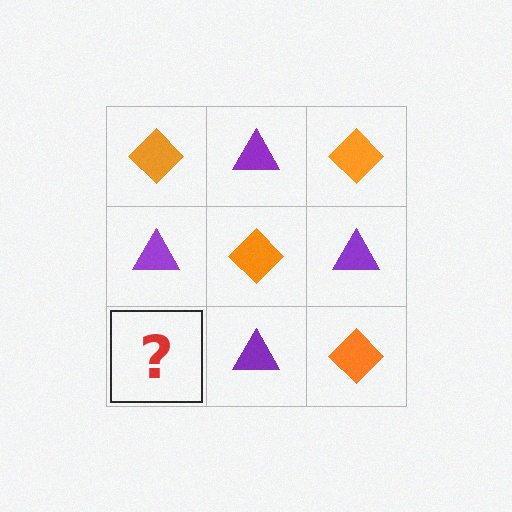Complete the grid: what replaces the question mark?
The question mark should be replaced with an orange diamond.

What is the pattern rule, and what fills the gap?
The rule is that it alternates orange diamond and purple triangle in a checkerboard pattern. The gap should be filled with an orange diamond.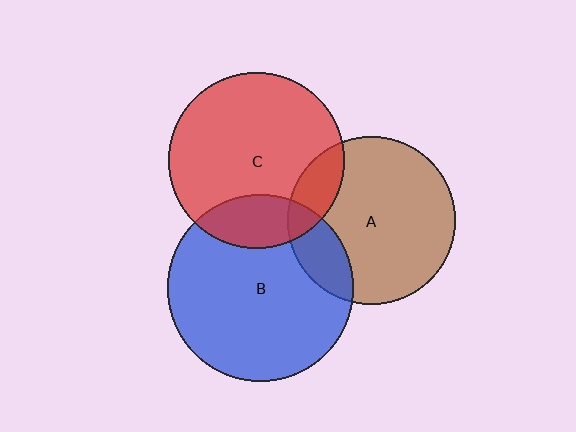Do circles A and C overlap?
Yes.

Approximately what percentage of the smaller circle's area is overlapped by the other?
Approximately 15%.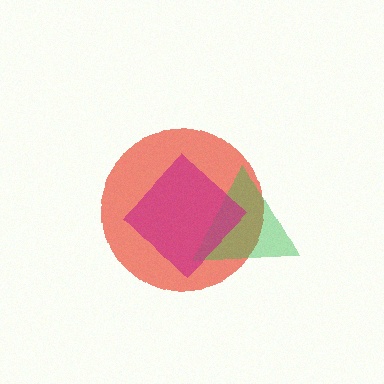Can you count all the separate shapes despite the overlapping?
Yes, there are 3 separate shapes.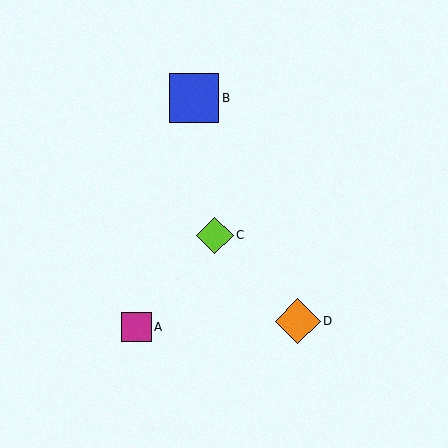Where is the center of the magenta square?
The center of the magenta square is at (136, 327).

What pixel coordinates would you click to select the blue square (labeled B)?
Click at (194, 98) to select the blue square B.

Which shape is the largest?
The blue square (labeled B) is the largest.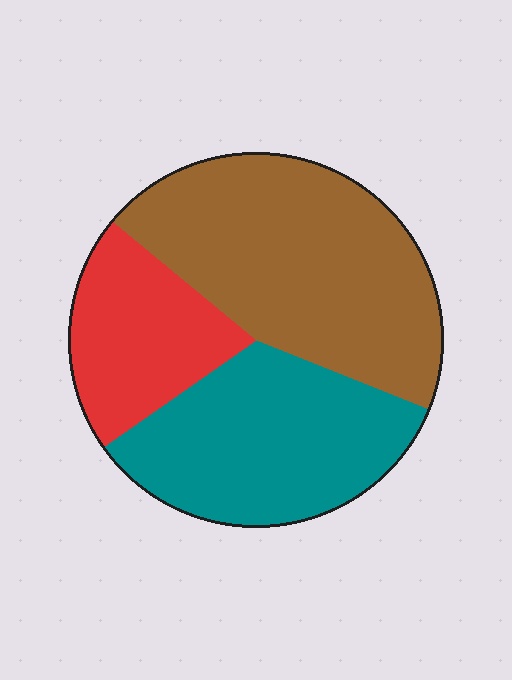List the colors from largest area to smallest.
From largest to smallest: brown, teal, red.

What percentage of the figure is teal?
Teal covers 34% of the figure.